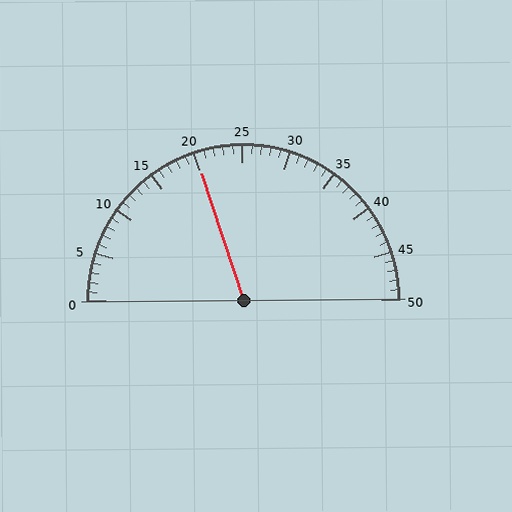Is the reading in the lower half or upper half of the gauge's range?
The reading is in the lower half of the range (0 to 50).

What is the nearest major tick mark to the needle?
The nearest major tick mark is 20.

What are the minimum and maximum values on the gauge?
The gauge ranges from 0 to 50.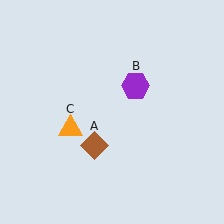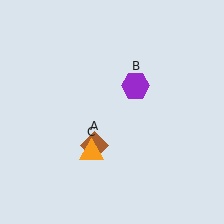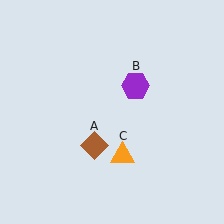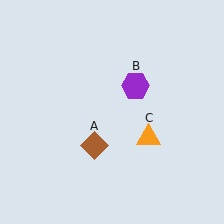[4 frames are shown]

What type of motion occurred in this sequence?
The orange triangle (object C) rotated counterclockwise around the center of the scene.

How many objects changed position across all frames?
1 object changed position: orange triangle (object C).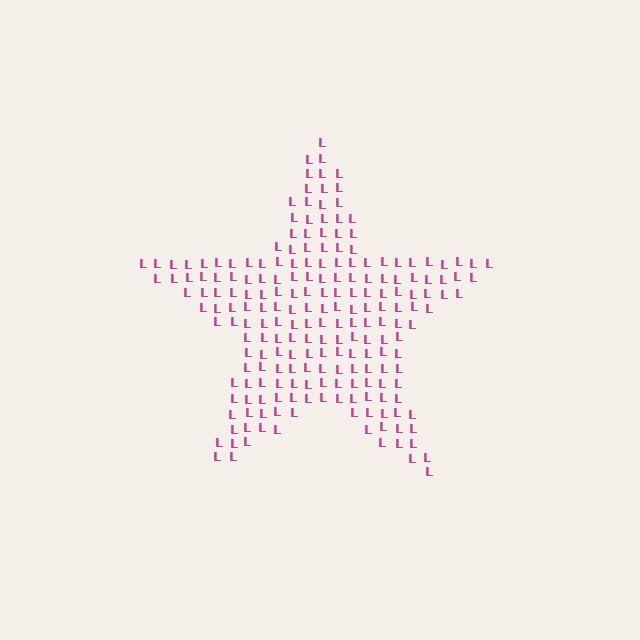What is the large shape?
The large shape is a star.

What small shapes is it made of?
It is made of small letter L's.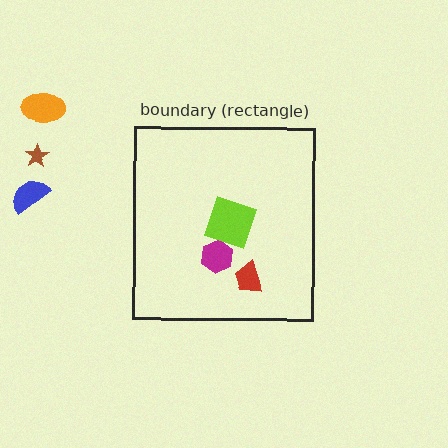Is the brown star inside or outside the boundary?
Outside.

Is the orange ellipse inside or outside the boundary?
Outside.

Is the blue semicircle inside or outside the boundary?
Outside.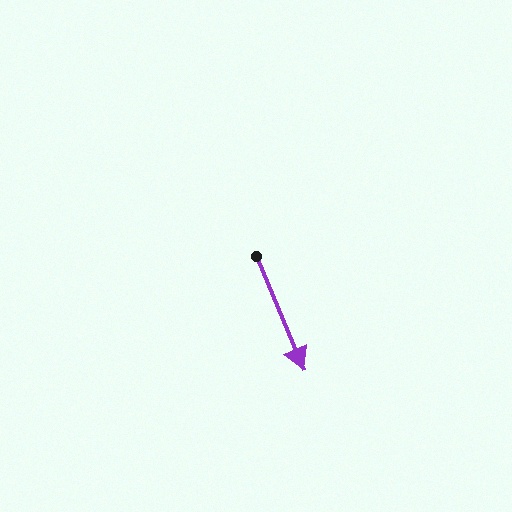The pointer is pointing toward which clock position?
Roughly 5 o'clock.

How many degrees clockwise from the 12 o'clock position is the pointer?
Approximately 157 degrees.